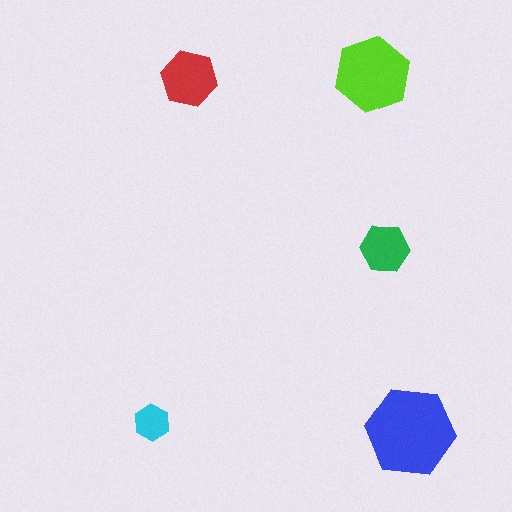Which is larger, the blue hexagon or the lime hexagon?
The blue one.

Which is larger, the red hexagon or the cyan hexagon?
The red one.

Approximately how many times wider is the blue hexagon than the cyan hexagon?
About 2.5 times wider.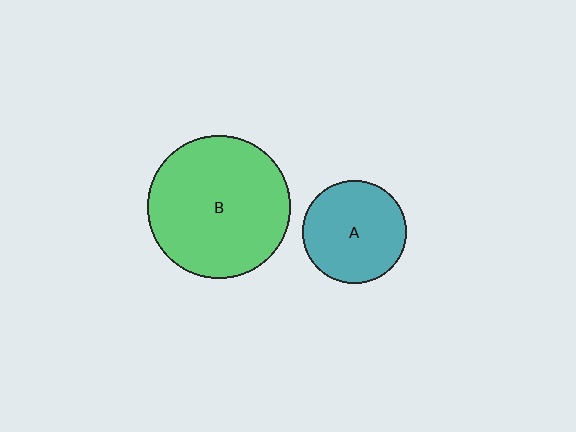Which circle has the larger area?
Circle B (green).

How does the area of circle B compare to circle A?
Approximately 1.9 times.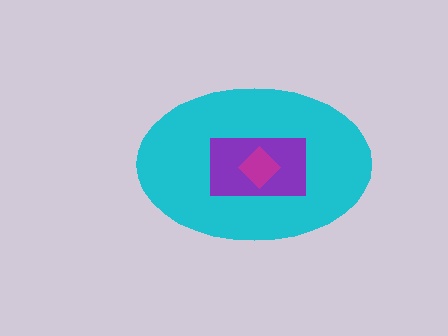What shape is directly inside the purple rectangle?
The magenta diamond.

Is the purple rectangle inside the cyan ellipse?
Yes.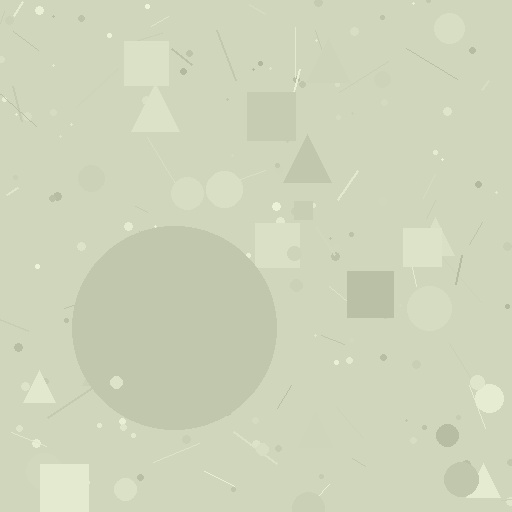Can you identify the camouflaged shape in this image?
The camouflaged shape is a circle.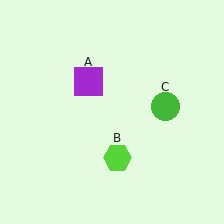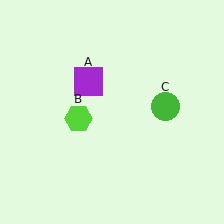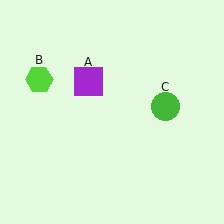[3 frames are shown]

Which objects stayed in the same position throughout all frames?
Purple square (object A) and green circle (object C) remained stationary.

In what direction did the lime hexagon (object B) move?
The lime hexagon (object B) moved up and to the left.